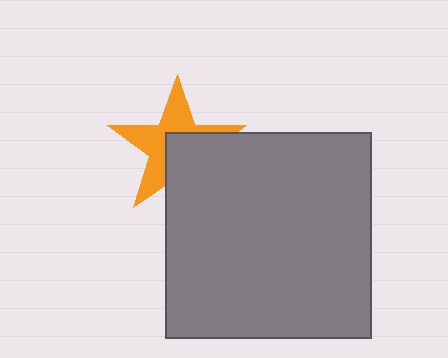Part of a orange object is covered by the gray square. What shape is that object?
It is a star.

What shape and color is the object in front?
The object in front is a gray square.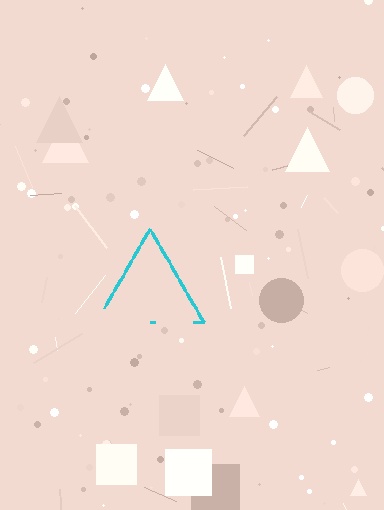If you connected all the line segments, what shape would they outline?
They would outline a triangle.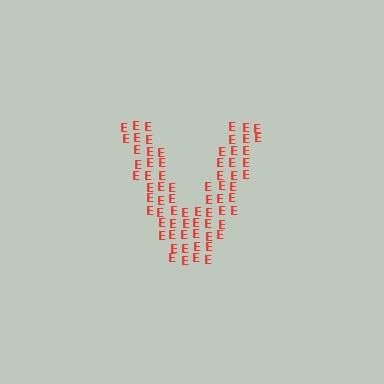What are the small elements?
The small elements are letter E's.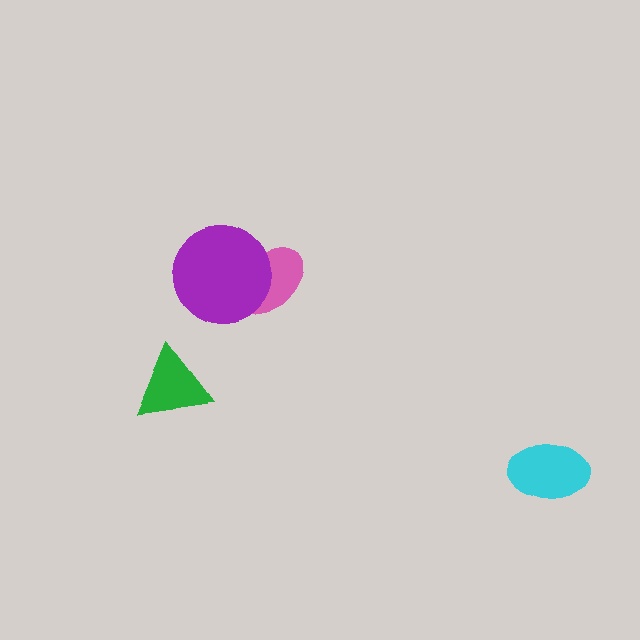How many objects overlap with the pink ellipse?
1 object overlaps with the pink ellipse.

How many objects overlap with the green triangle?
0 objects overlap with the green triangle.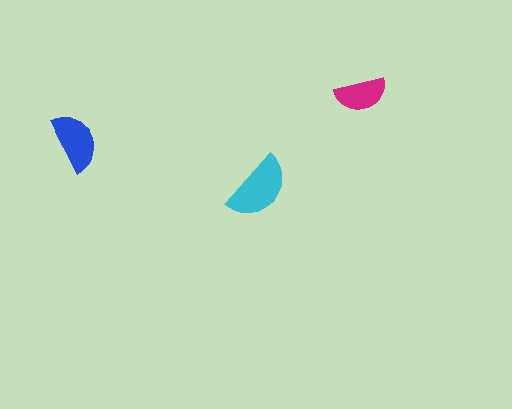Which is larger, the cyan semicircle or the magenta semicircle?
The cyan one.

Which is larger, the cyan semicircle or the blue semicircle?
The cyan one.